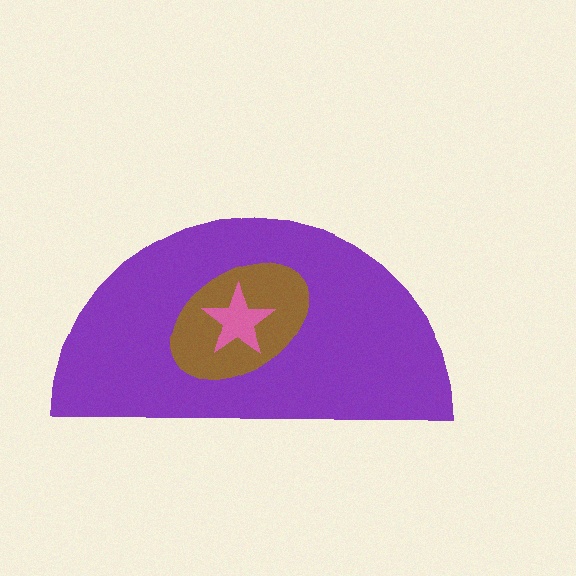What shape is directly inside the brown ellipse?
The pink star.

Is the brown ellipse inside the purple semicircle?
Yes.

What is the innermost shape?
The pink star.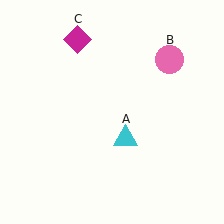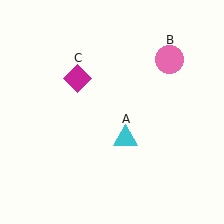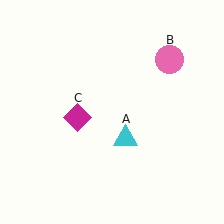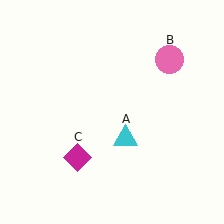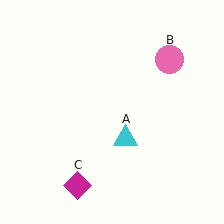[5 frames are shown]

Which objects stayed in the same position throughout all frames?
Cyan triangle (object A) and pink circle (object B) remained stationary.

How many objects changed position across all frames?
1 object changed position: magenta diamond (object C).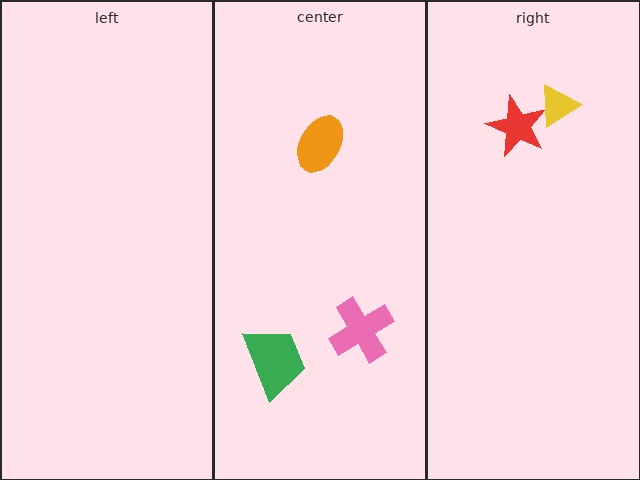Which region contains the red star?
The right region.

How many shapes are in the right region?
2.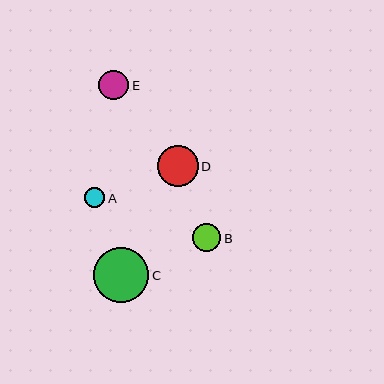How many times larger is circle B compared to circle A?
Circle B is approximately 1.4 times the size of circle A.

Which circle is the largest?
Circle C is the largest with a size of approximately 55 pixels.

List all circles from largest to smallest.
From largest to smallest: C, D, E, B, A.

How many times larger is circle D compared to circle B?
Circle D is approximately 1.5 times the size of circle B.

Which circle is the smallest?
Circle A is the smallest with a size of approximately 20 pixels.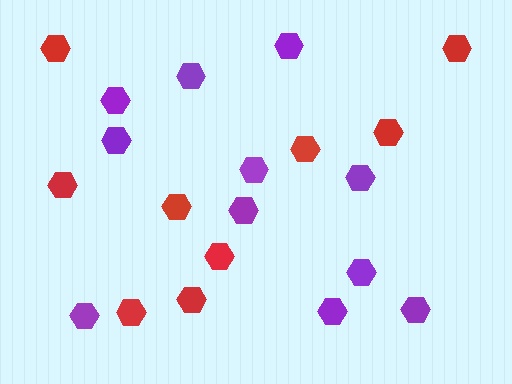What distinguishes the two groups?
There are 2 groups: one group of red hexagons (9) and one group of purple hexagons (11).